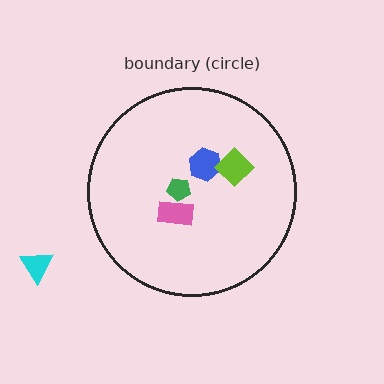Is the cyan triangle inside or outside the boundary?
Outside.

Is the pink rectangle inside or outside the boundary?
Inside.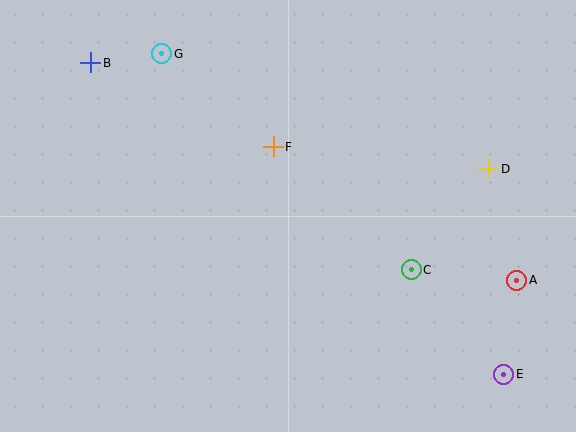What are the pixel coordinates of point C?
Point C is at (411, 270).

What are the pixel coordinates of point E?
Point E is at (504, 374).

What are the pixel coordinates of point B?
Point B is at (91, 63).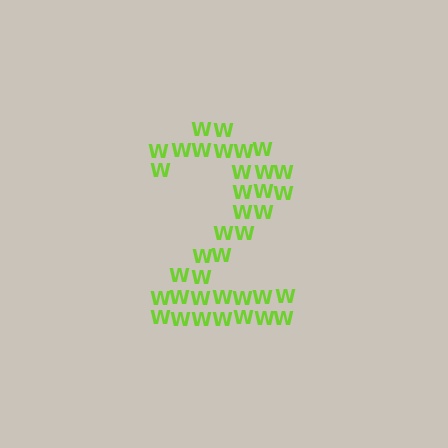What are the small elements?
The small elements are letter W's.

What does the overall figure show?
The overall figure shows the digit 2.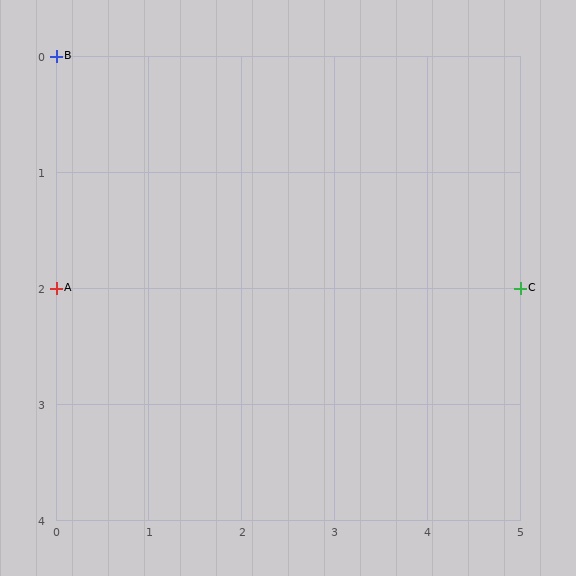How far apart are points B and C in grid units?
Points B and C are 5 columns and 2 rows apart (about 5.4 grid units diagonally).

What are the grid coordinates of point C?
Point C is at grid coordinates (5, 2).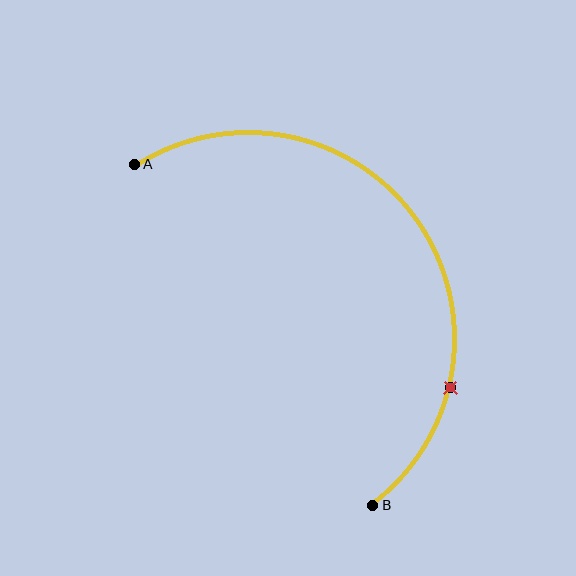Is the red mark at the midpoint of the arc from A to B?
No. The red mark lies on the arc but is closer to endpoint B. The arc midpoint would be at the point on the curve equidistant along the arc from both A and B.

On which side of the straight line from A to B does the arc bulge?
The arc bulges above and to the right of the straight line connecting A and B.